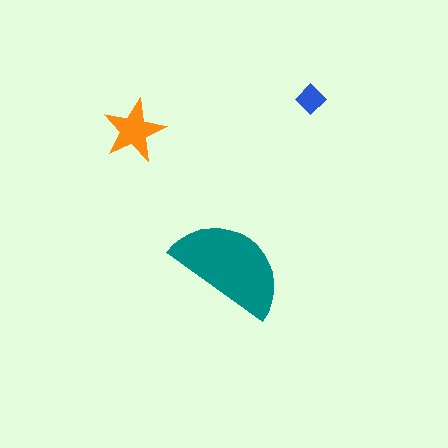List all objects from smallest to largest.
The blue diamond, the orange star, the teal semicircle.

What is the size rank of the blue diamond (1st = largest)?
3rd.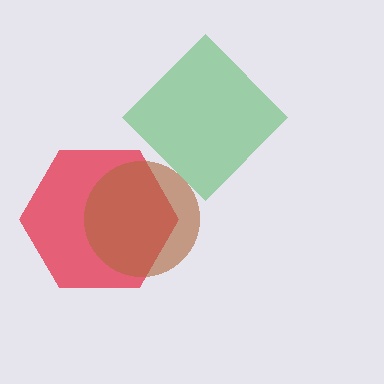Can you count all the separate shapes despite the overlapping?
Yes, there are 3 separate shapes.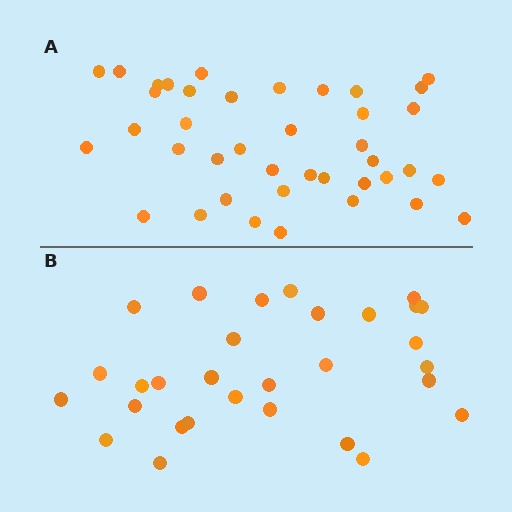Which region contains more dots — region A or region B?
Region A (the top region) has more dots.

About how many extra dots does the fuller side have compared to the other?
Region A has roughly 10 or so more dots than region B.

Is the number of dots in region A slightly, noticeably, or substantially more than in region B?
Region A has noticeably more, but not dramatically so. The ratio is roughly 1.3 to 1.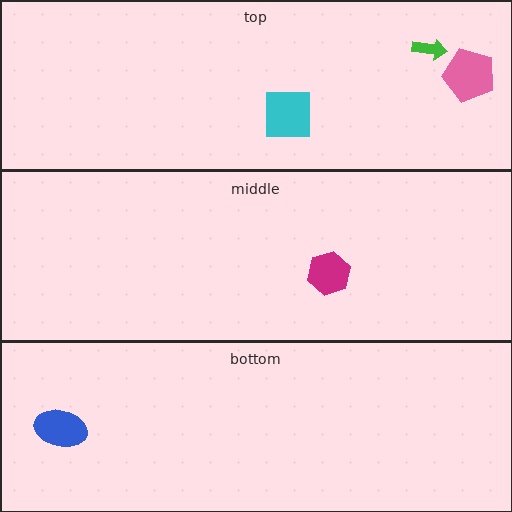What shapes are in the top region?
The green arrow, the pink pentagon, the cyan square.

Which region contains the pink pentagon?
The top region.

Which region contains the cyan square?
The top region.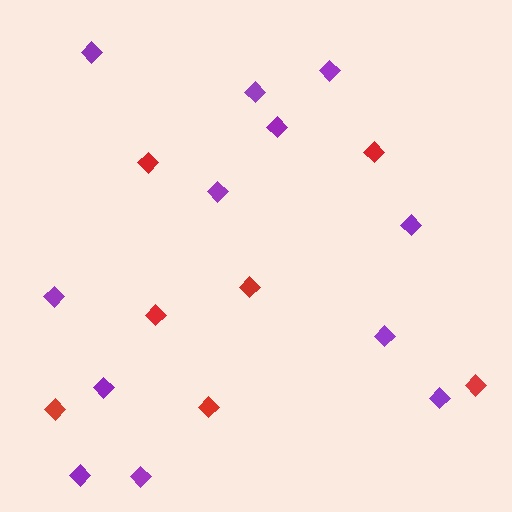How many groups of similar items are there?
There are 2 groups: one group of purple diamonds (12) and one group of red diamonds (7).